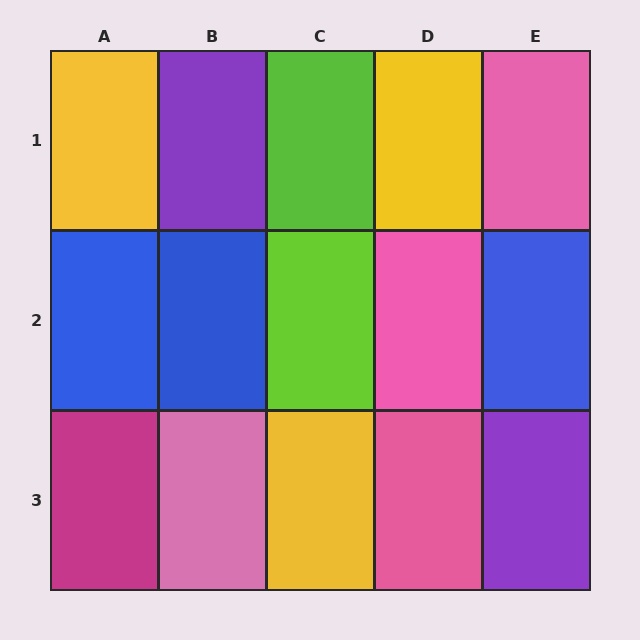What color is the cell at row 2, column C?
Lime.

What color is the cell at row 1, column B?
Purple.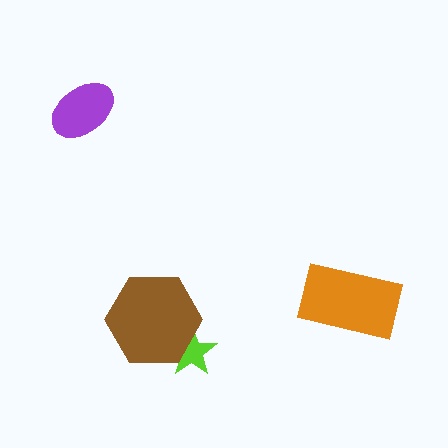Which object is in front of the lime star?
The brown hexagon is in front of the lime star.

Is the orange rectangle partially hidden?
No, no other shape covers it.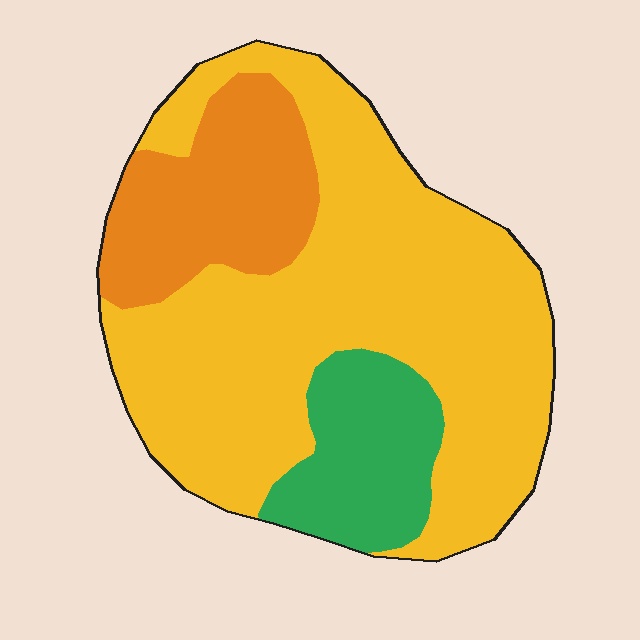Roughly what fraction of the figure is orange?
Orange covers around 20% of the figure.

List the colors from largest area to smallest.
From largest to smallest: yellow, orange, green.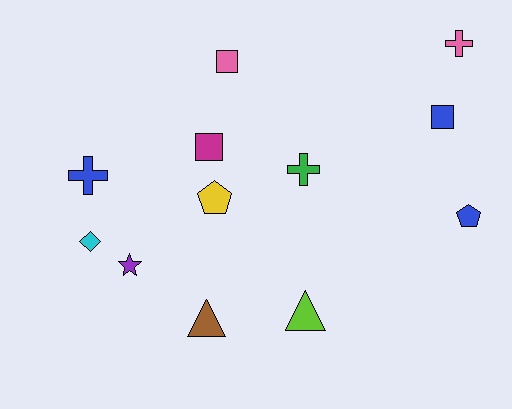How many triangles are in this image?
There are 2 triangles.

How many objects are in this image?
There are 12 objects.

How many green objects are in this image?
There is 1 green object.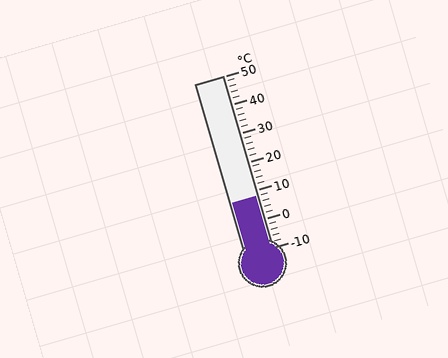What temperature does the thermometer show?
The thermometer shows approximately 8°C.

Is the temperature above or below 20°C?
The temperature is below 20°C.